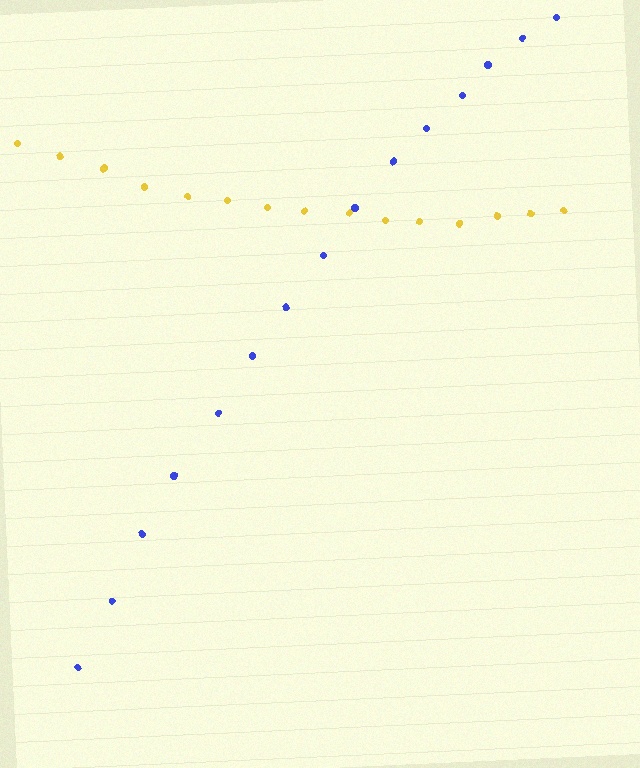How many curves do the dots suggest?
There are 2 distinct paths.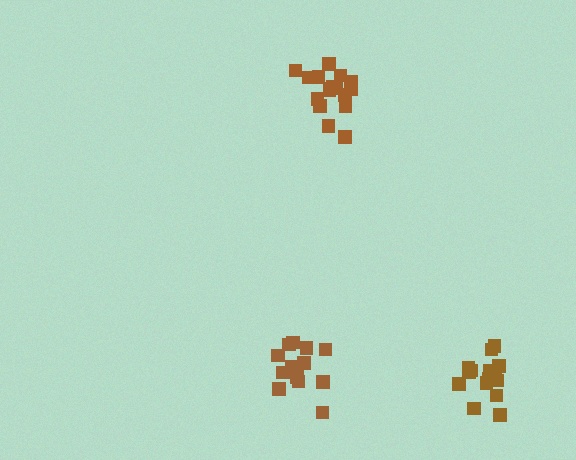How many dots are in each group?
Group 1: 17 dots, Group 2: 15 dots, Group 3: 16 dots (48 total).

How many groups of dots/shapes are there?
There are 3 groups.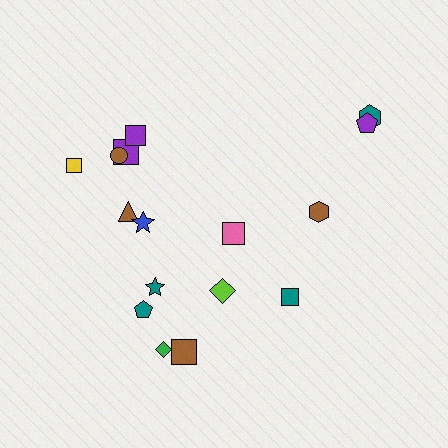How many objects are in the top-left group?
There are 6 objects.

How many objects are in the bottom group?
There are 6 objects.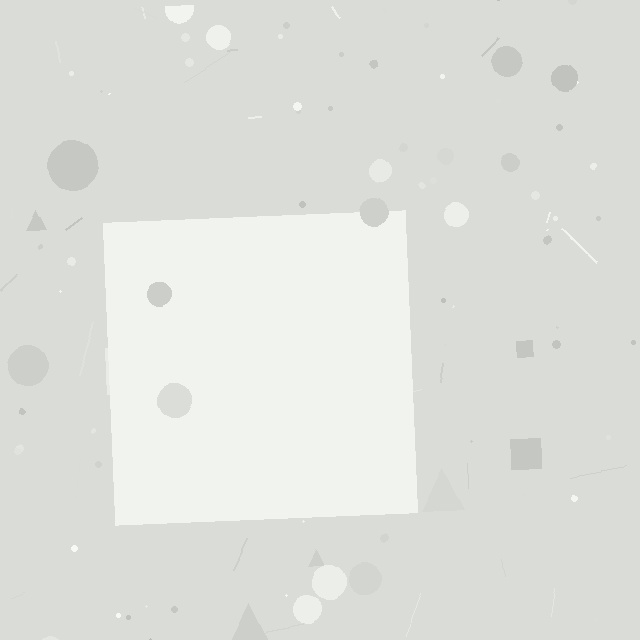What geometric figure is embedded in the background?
A square is embedded in the background.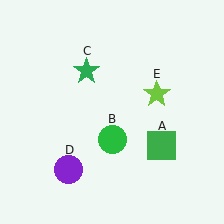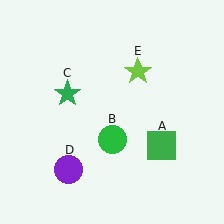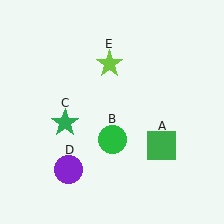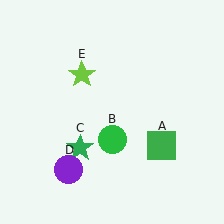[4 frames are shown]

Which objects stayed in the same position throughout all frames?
Green square (object A) and green circle (object B) and purple circle (object D) remained stationary.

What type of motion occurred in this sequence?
The green star (object C), lime star (object E) rotated counterclockwise around the center of the scene.